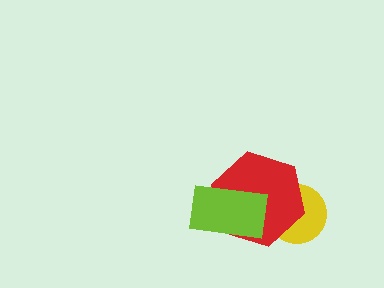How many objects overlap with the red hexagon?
2 objects overlap with the red hexagon.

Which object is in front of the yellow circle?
The red hexagon is in front of the yellow circle.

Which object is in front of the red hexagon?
The lime rectangle is in front of the red hexagon.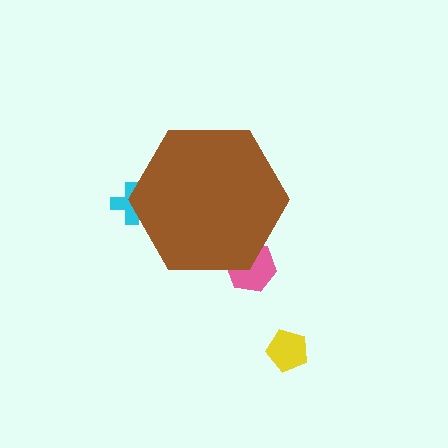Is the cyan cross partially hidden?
Yes, the cyan cross is partially hidden behind the brown hexagon.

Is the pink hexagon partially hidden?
Yes, the pink hexagon is partially hidden behind the brown hexagon.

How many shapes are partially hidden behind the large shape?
2 shapes are partially hidden.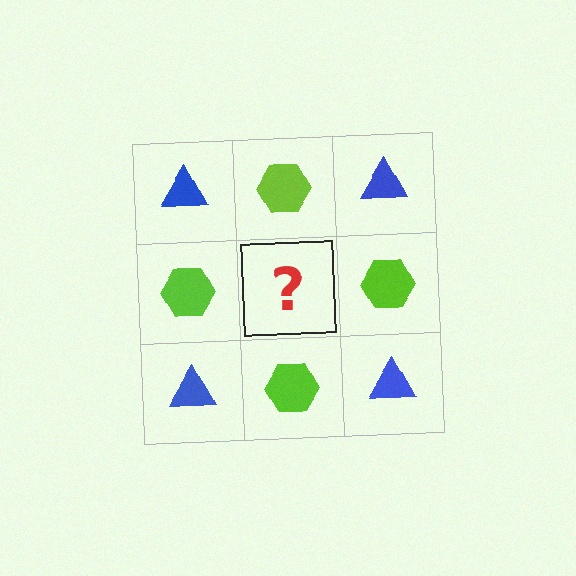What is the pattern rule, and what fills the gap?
The rule is that it alternates blue triangle and lime hexagon in a checkerboard pattern. The gap should be filled with a blue triangle.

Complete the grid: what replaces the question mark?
The question mark should be replaced with a blue triangle.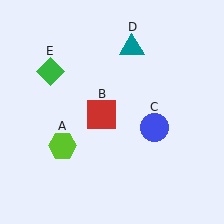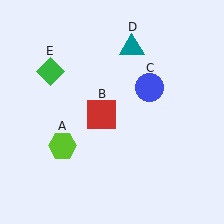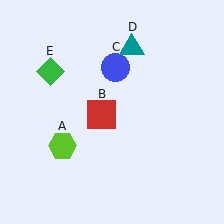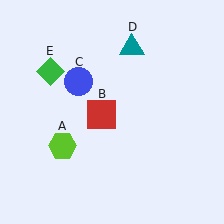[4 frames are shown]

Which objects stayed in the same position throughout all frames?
Lime hexagon (object A) and red square (object B) and teal triangle (object D) and green diamond (object E) remained stationary.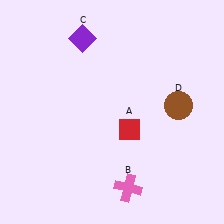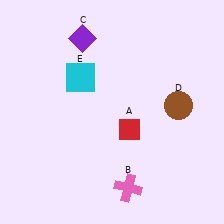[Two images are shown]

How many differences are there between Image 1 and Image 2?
There is 1 difference between the two images.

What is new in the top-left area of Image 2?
A cyan square (E) was added in the top-left area of Image 2.